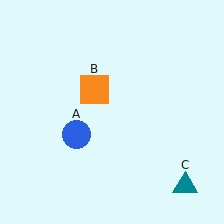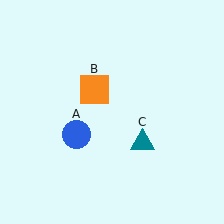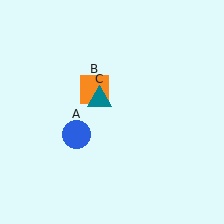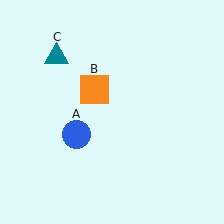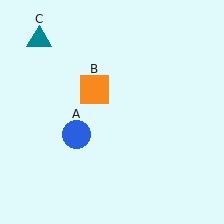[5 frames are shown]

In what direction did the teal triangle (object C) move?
The teal triangle (object C) moved up and to the left.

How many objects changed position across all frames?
1 object changed position: teal triangle (object C).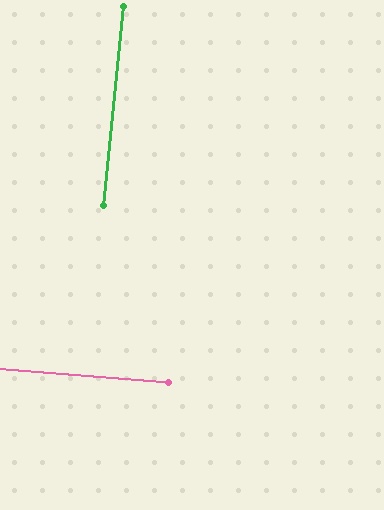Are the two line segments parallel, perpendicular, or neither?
Perpendicular — they meet at approximately 89°.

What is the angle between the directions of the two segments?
Approximately 89 degrees.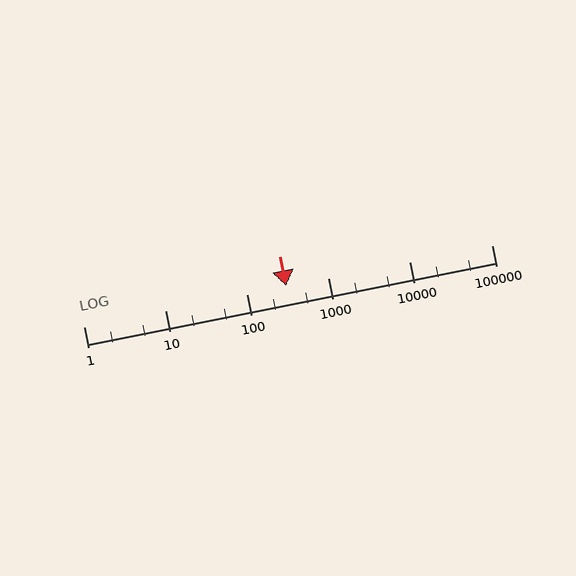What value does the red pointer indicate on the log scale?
The pointer indicates approximately 300.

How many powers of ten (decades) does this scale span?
The scale spans 5 decades, from 1 to 100000.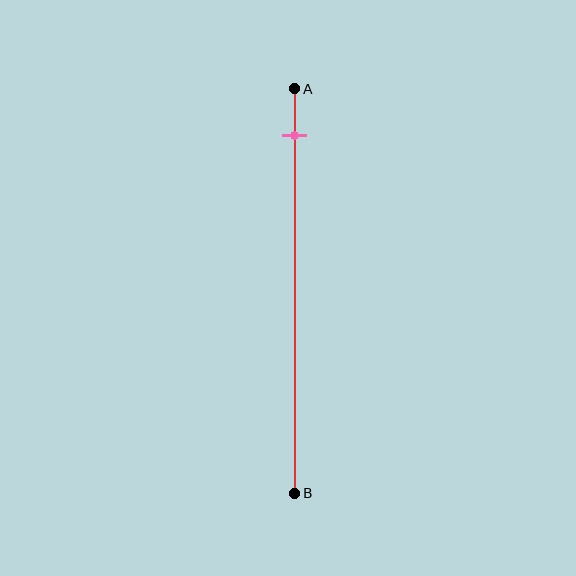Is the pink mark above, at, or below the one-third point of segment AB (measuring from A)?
The pink mark is above the one-third point of segment AB.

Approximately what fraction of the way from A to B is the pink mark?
The pink mark is approximately 10% of the way from A to B.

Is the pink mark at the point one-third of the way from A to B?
No, the mark is at about 10% from A, not at the 33% one-third point.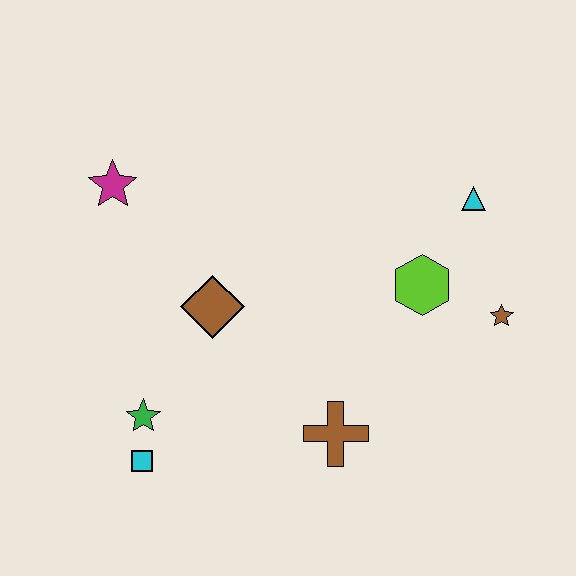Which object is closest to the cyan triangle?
The lime hexagon is closest to the cyan triangle.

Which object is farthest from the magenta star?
The brown star is farthest from the magenta star.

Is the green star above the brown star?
No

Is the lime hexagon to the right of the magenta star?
Yes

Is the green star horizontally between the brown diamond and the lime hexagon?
No